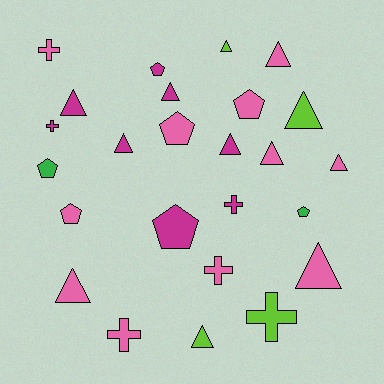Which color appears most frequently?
Pink, with 11 objects.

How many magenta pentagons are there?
There are 2 magenta pentagons.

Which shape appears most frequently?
Triangle, with 12 objects.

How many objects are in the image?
There are 25 objects.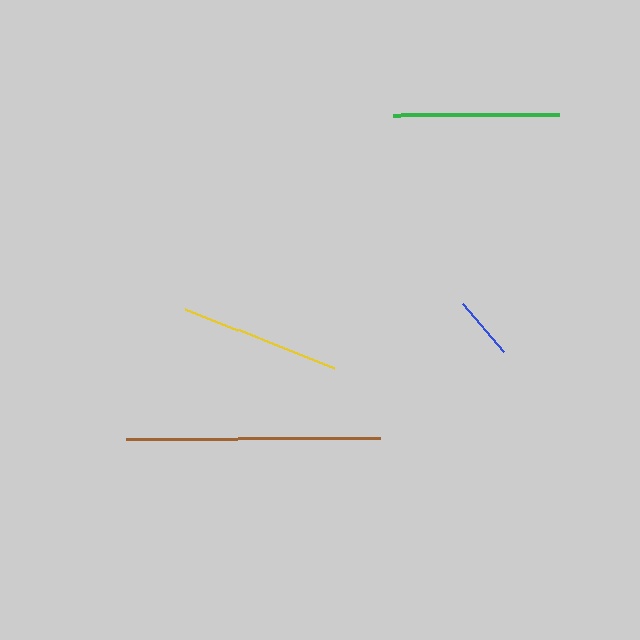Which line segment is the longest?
The brown line is the longest at approximately 254 pixels.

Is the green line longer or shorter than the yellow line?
The green line is longer than the yellow line.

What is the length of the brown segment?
The brown segment is approximately 254 pixels long.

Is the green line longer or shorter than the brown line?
The brown line is longer than the green line.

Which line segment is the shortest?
The blue line is the shortest at approximately 63 pixels.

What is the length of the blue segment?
The blue segment is approximately 63 pixels long.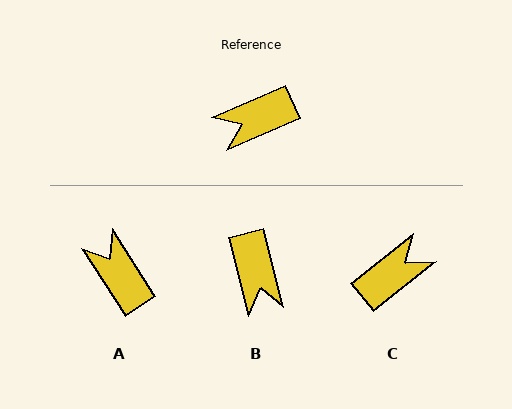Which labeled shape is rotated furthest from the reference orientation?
C, about 165 degrees away.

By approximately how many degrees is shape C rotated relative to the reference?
Approximately 165 degrees clockwise.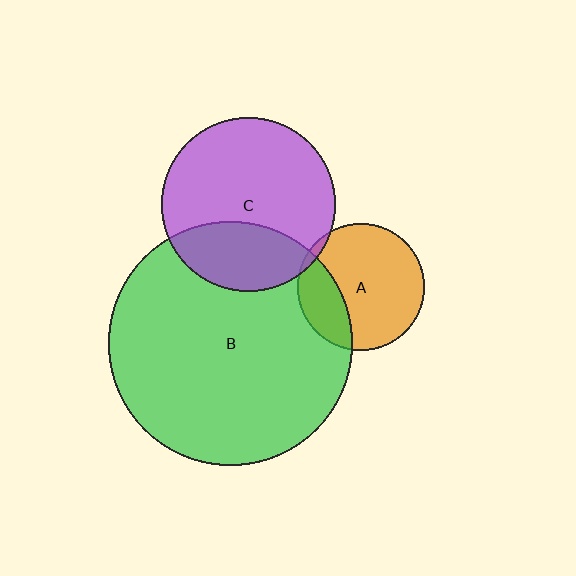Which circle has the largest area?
Circle B (green).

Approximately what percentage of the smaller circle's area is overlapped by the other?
Approximately 25%.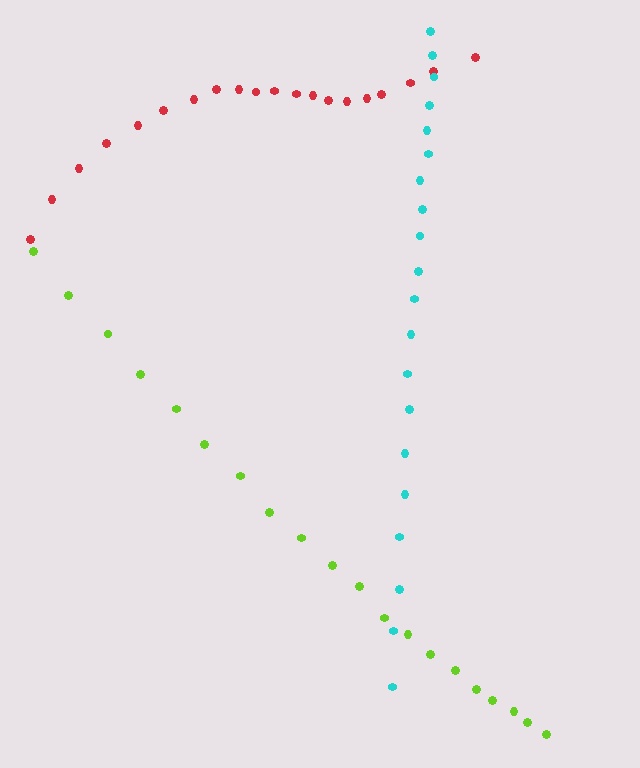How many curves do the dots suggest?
There are 3 distinct paths.